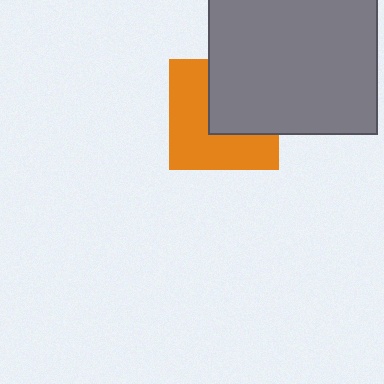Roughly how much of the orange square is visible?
About half of it is visible (roughly 55%).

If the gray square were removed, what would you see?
You would see the complete orange square.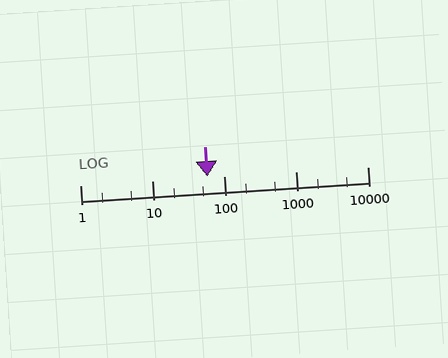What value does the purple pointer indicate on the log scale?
The pointer indicates approximately 59.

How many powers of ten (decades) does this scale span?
The scale spans 4 decades, from 1 to 10000.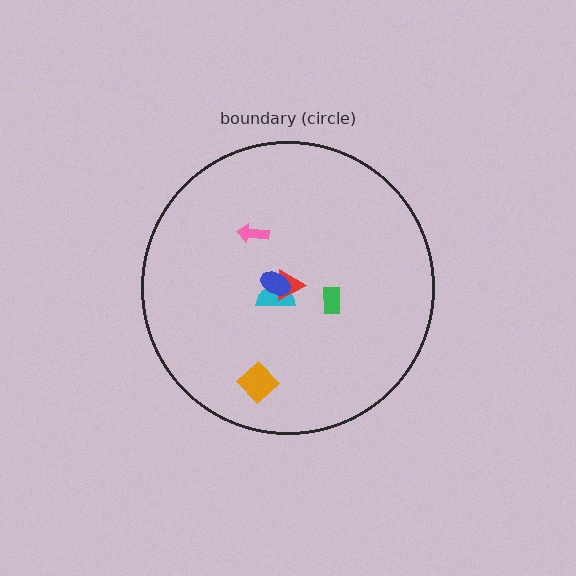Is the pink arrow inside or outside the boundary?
Inside.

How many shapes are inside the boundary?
6 inside, 0 outside.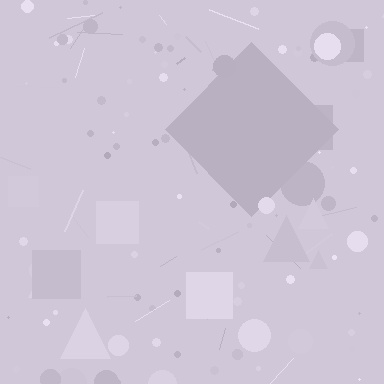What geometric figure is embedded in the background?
A diamond is embedded in the background.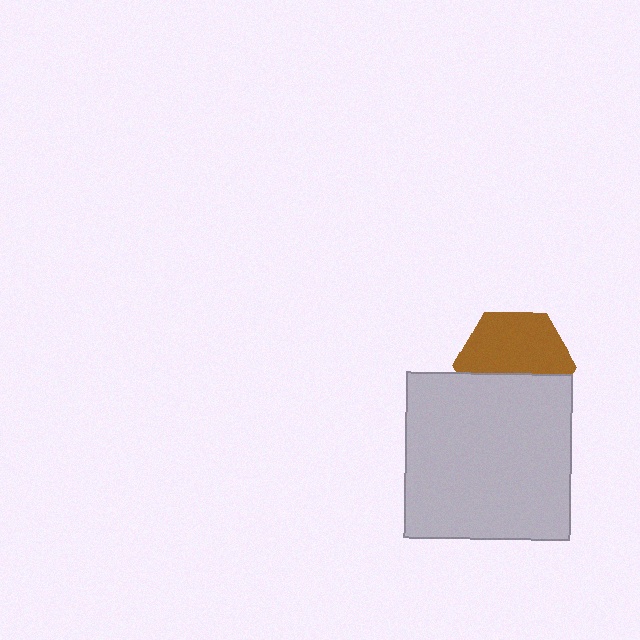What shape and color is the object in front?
The object in front is a light gray square.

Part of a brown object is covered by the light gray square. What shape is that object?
It is a hexagon.